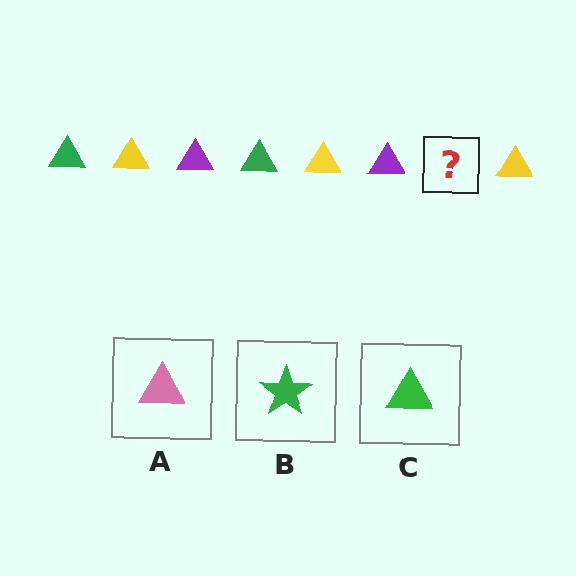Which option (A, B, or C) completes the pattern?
C.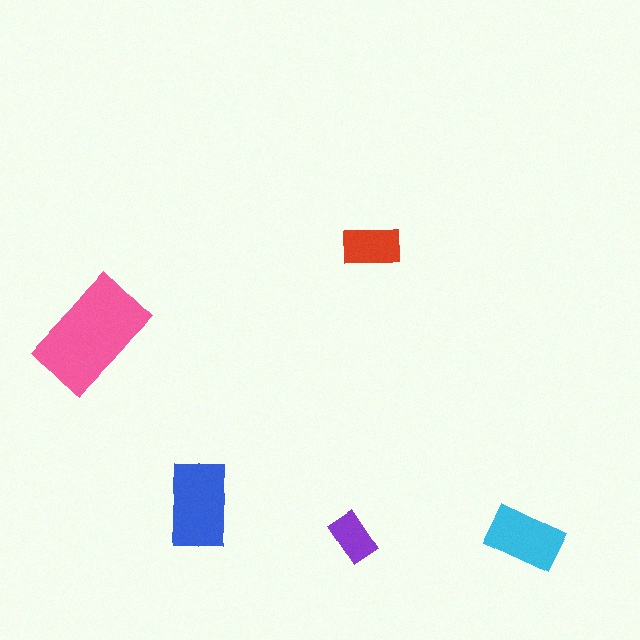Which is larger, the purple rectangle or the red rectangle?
The red one.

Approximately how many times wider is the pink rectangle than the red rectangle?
About 2 times wider.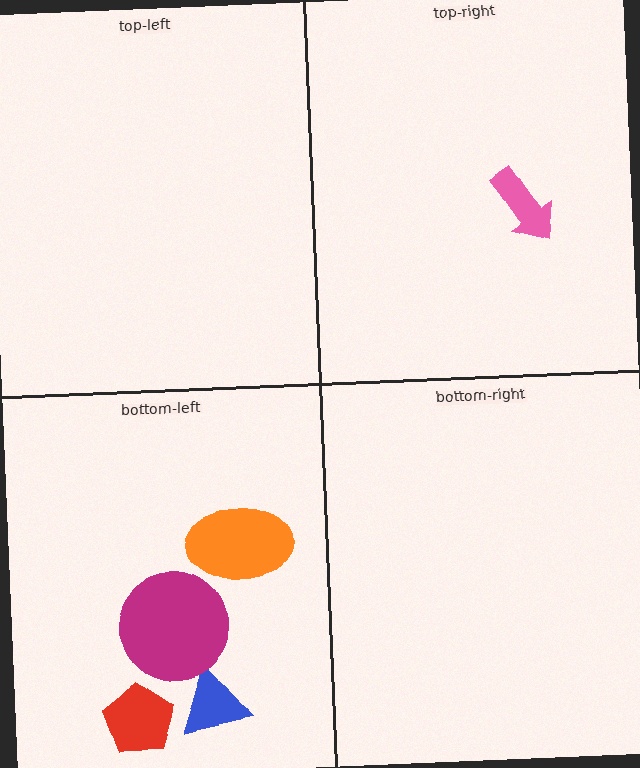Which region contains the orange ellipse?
The bottom-left region.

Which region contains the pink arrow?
The top-right region.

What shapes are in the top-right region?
The pink arrow.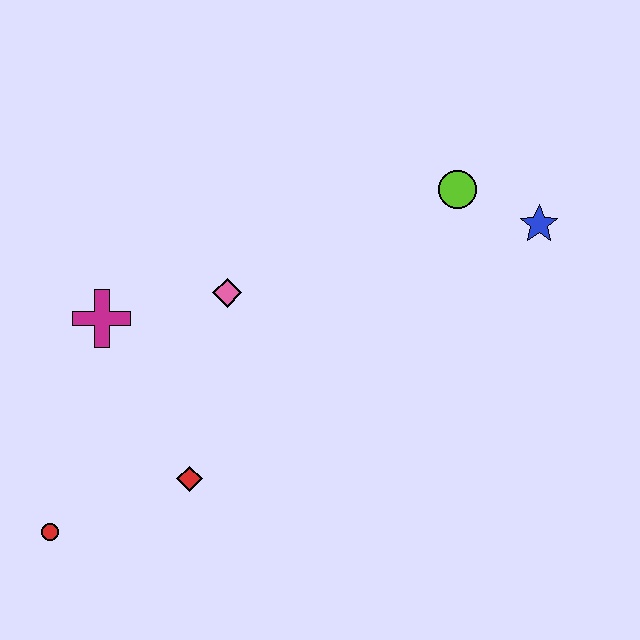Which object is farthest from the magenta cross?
The blue star is farthest from the magenta cross.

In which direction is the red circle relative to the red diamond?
The red circle is to the left of the red diamond.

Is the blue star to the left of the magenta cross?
No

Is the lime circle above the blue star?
Yes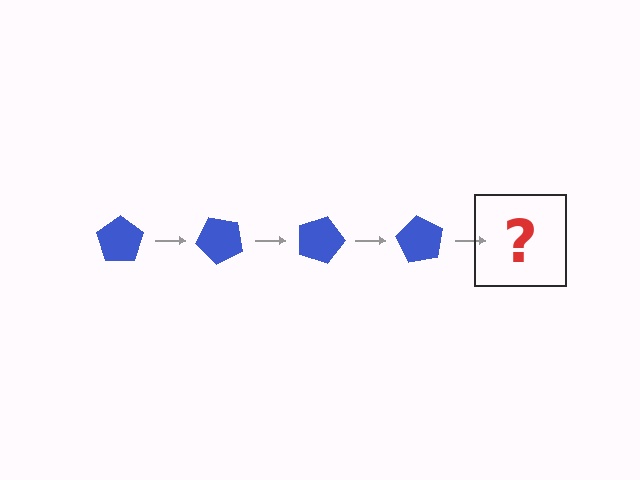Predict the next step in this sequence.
The next step is a blue pentagon rotated 180 degrees.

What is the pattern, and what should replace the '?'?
The pattern is that the pentagon rotates 45 degrees each step. The '?' should be a blue pentagon rotated 180 degrees.